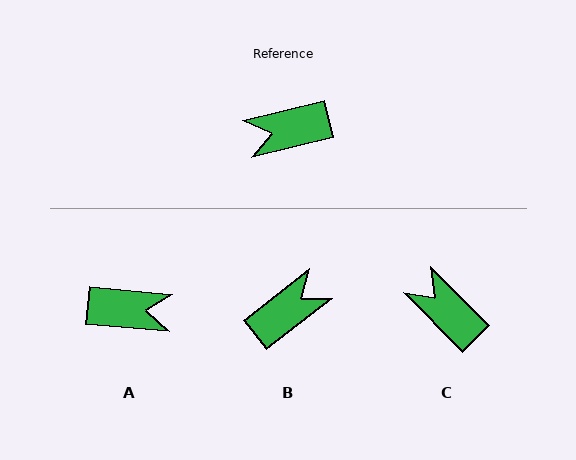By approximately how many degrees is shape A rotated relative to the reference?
Approximately 161 degrees counter-clockwise.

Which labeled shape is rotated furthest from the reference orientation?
A, about 161 degrees away.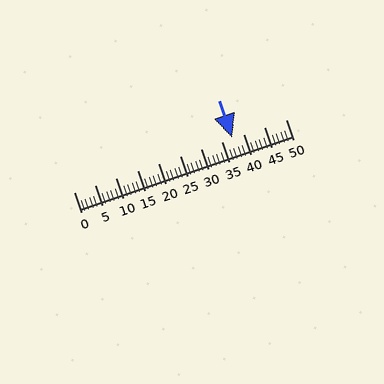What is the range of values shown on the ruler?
The ruler shows values from 0 to 50.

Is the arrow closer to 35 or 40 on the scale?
The arrow is closer to 35.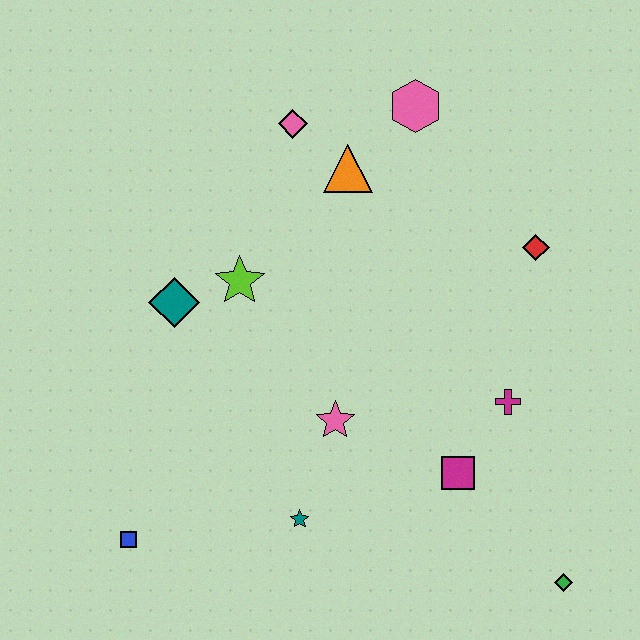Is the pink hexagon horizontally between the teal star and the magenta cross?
Yes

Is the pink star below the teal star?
No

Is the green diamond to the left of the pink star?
No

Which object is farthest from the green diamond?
The pink diamond is farthest from the green diamond.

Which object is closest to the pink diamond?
The orange triangle is closest to the pink diamond.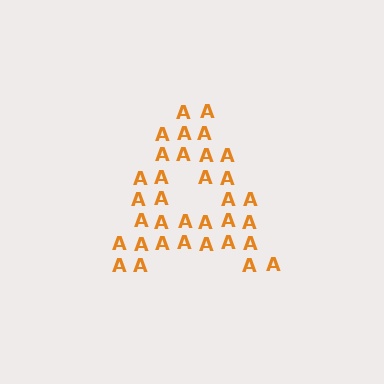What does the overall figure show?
The overall figure shows the letter A.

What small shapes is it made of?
It is made of small letter A's.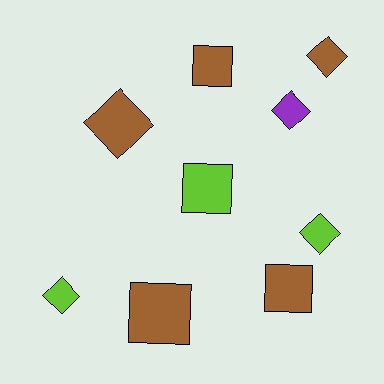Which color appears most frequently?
Brown, with 5 objects.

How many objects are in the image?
There are 9 objects.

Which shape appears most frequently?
Diamond, with 5 objects.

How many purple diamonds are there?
There is 1 purple diamond.